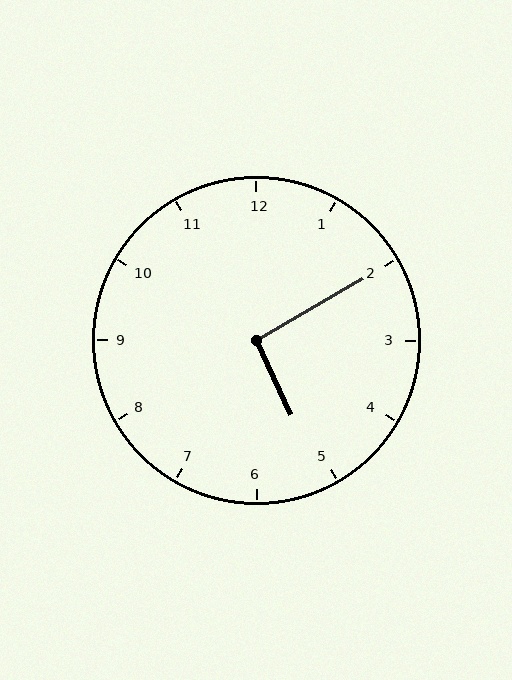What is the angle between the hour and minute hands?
Approximately 95 degrees.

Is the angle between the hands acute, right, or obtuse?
It is right.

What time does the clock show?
5:10.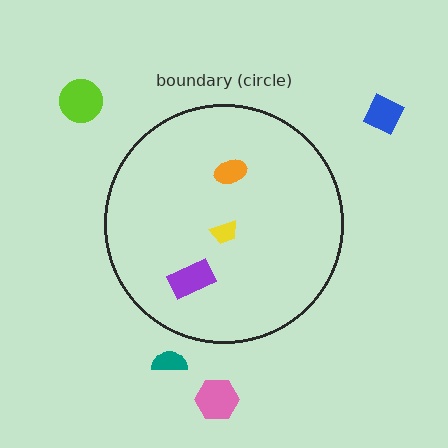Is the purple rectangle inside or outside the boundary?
Inside.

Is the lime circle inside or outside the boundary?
Outside.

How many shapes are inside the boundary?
3 inside, 4 outside.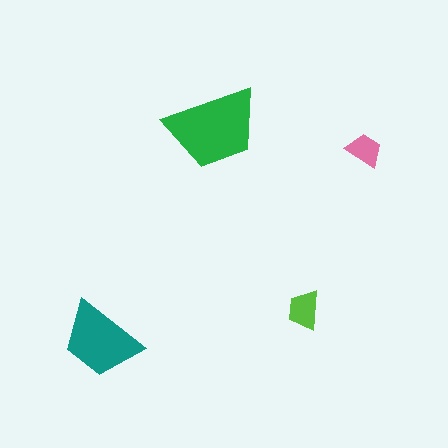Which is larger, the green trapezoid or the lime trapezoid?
The green one.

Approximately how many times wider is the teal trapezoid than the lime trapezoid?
About 2 times wider.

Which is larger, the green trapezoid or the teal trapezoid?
The green one.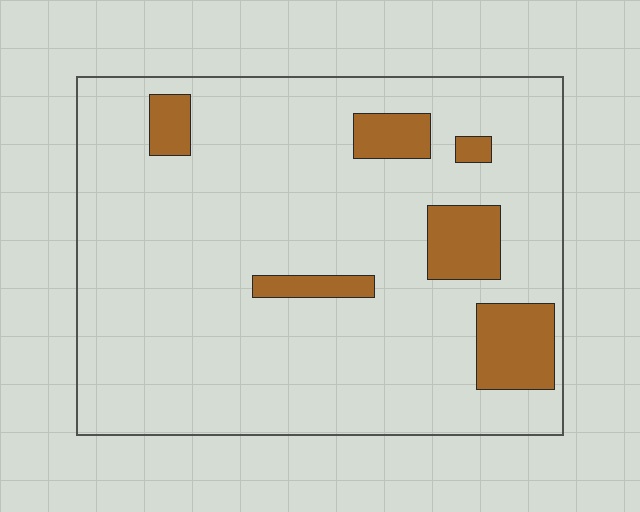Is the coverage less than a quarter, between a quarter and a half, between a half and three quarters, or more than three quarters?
Less than a quarter.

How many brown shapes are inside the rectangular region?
6.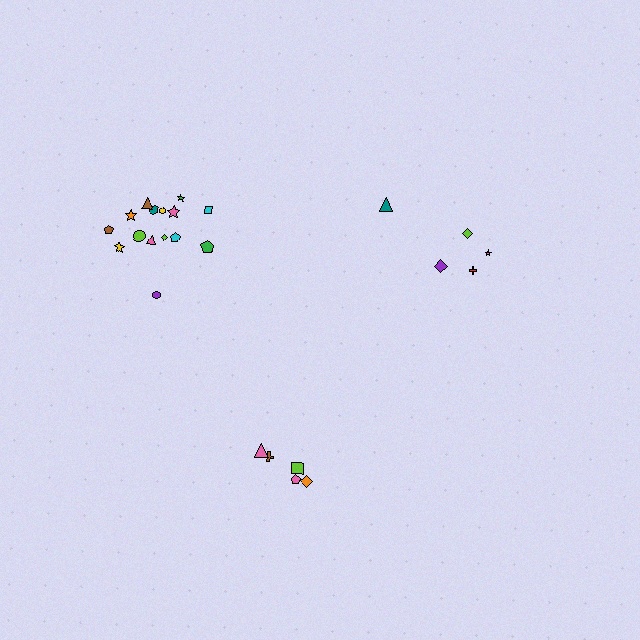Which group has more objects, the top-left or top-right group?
The top-left group.